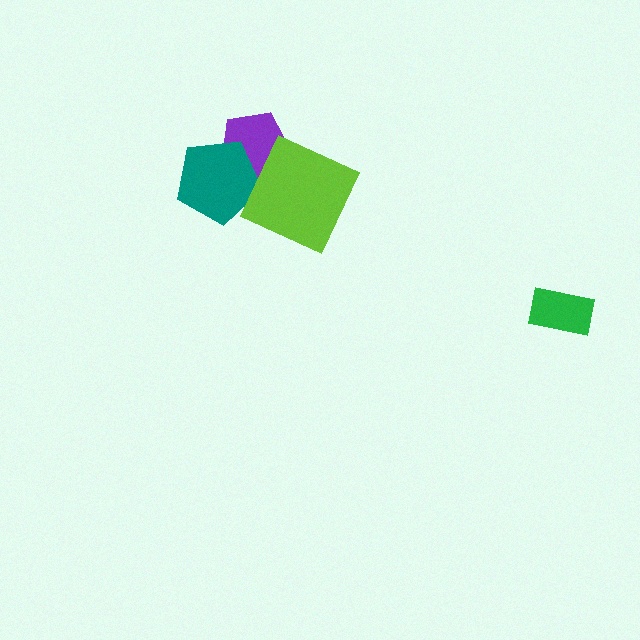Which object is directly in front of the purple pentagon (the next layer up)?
The teal pentagon is directly in front of the purple pentagon.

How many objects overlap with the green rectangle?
0 objects overlap with the green rectangle.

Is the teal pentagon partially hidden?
No, no other shape covers it.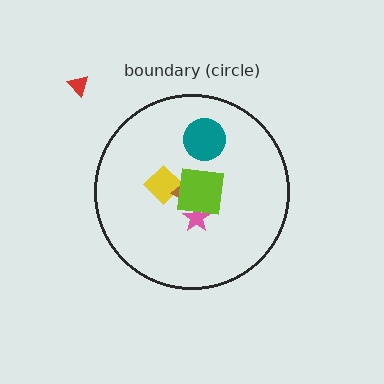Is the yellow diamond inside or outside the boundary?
Inside.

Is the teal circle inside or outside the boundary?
Inside.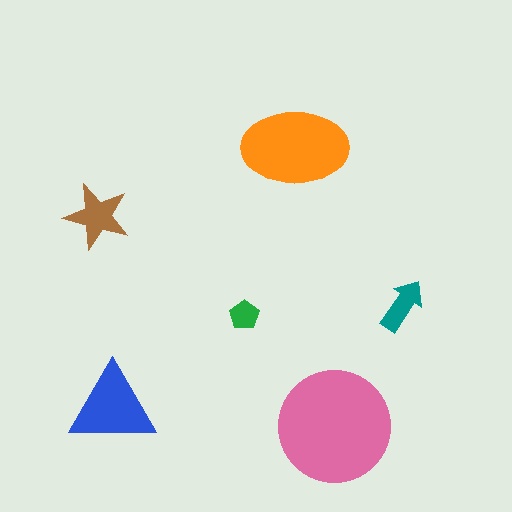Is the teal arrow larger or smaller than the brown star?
Smaller.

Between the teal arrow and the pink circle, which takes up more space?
The pink circle.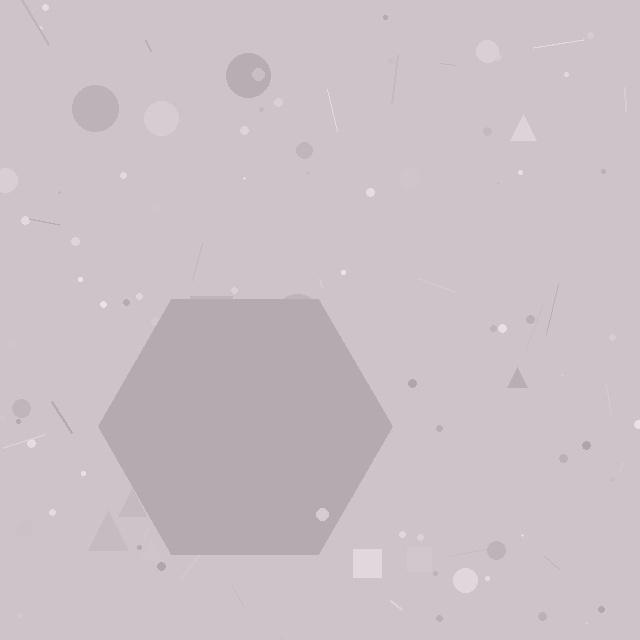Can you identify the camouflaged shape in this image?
The camouflaged shape is a hexagon.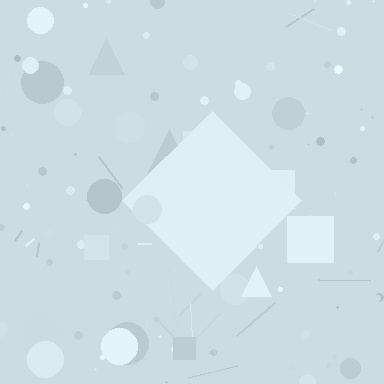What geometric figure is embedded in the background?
A diamond is embedded in the background.